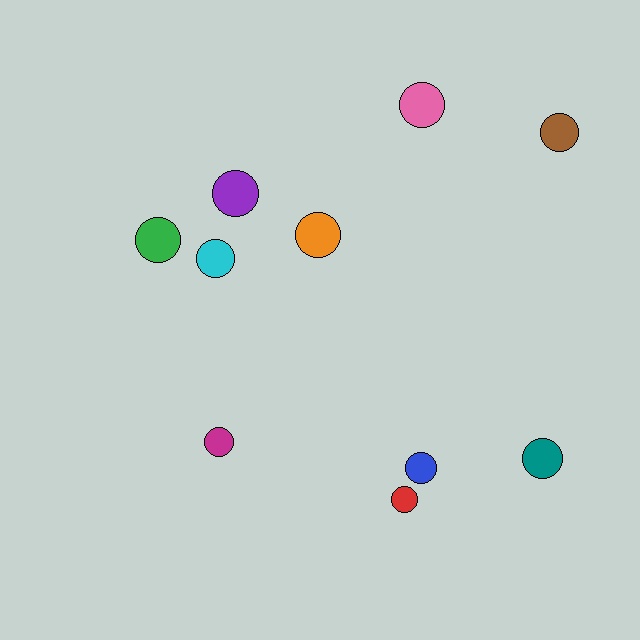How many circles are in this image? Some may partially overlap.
There are 10 circles.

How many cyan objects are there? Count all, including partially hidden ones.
There is 1 cyan object.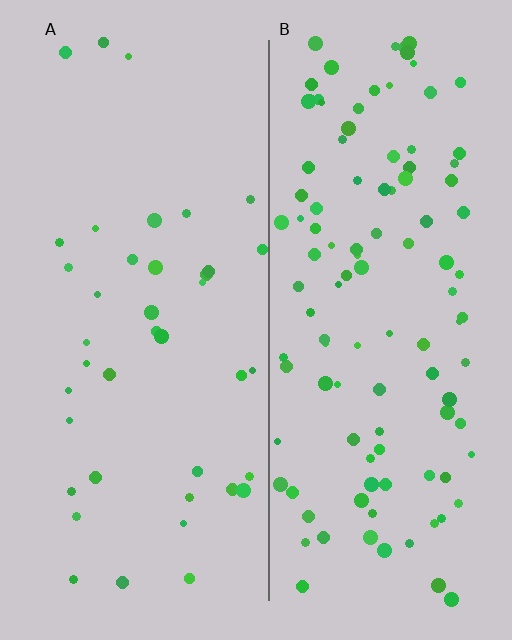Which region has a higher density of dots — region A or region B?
B (the right).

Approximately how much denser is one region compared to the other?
Approximately 2.8× — region B over region A.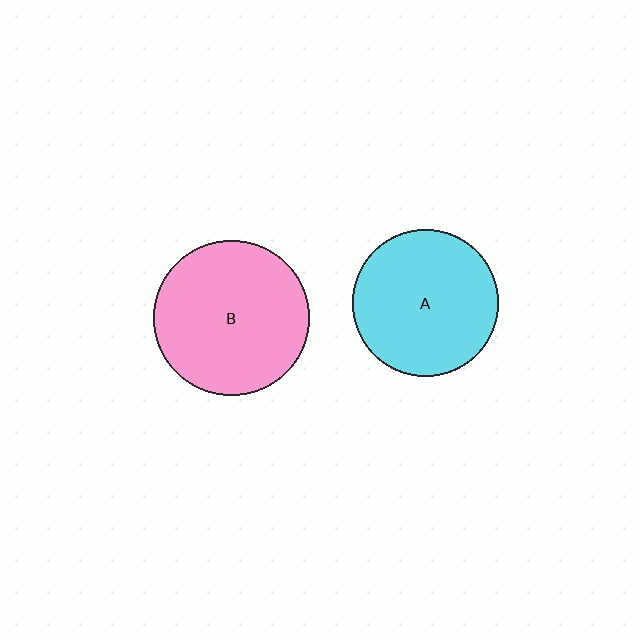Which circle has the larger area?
Circle B (pink).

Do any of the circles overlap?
No, none of the circles overlap.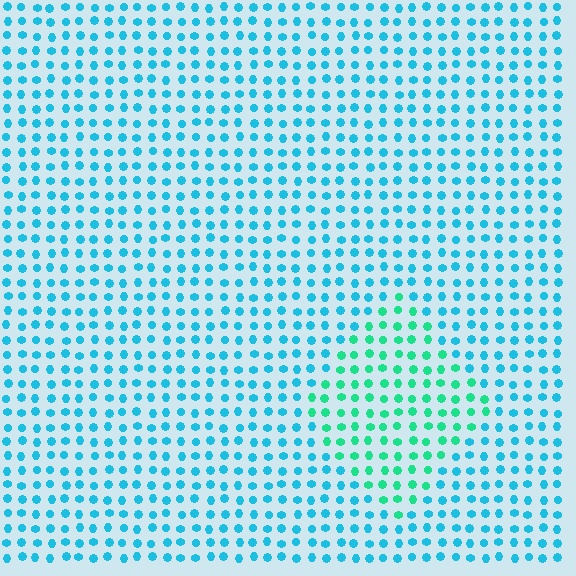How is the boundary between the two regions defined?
The boundary is defined purely by a slight shift in hue (about 36 degrees). Spacing, size, and orientation are identical on both sides.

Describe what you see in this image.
The image is filled with small cyan elements in a uniform arrangement. A diamond-shaped region is visible where the elements are tinted to a slightly different hue, forming a subtle color boundary.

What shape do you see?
I see a diamond.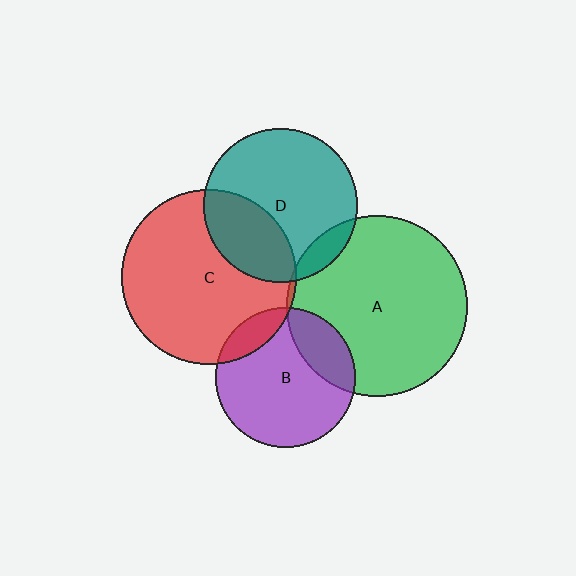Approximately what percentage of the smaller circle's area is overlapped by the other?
Approximately 5%.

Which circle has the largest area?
Circle A (green).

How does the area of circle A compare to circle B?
Approximately 1.7 times.